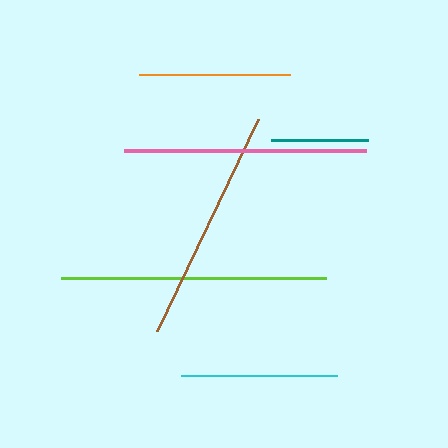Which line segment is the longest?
The lime line is the longest at approximately 265 pixels.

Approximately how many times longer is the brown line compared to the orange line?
The brown line is approximately 1.6 times the length of the orange line.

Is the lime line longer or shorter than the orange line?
The lime line is longer than the orange line.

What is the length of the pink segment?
The pink segment is approximately 241 pixels long.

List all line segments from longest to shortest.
From longest to shortest: lime, pink, brown, cyan, orange, teal.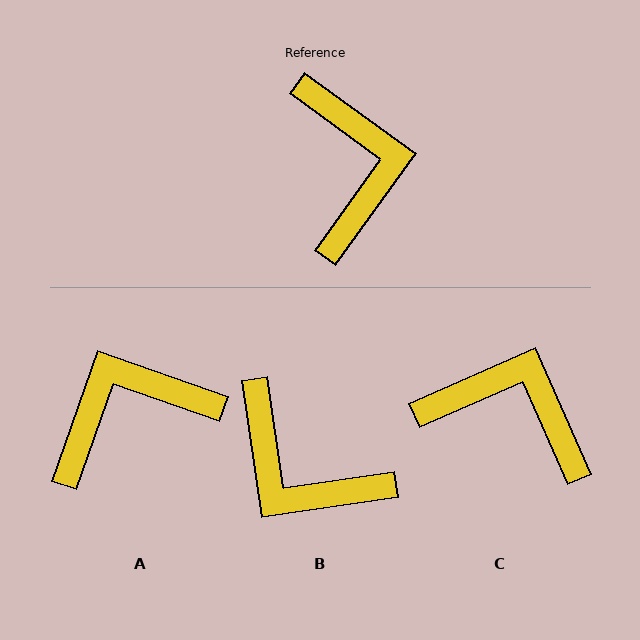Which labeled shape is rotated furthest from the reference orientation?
B, about 136 degrees away.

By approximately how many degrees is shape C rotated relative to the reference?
Approximately 60 degrees counter-clockwise.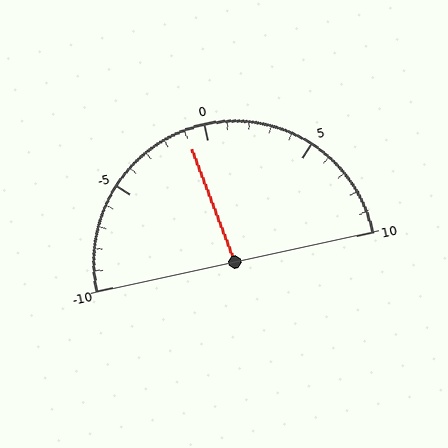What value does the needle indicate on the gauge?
The needle indicates approximately -1.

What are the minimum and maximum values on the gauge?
The gauge ranges from -10 to 10.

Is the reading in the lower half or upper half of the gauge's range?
The reading is in the lower half of the range (-10 to 10).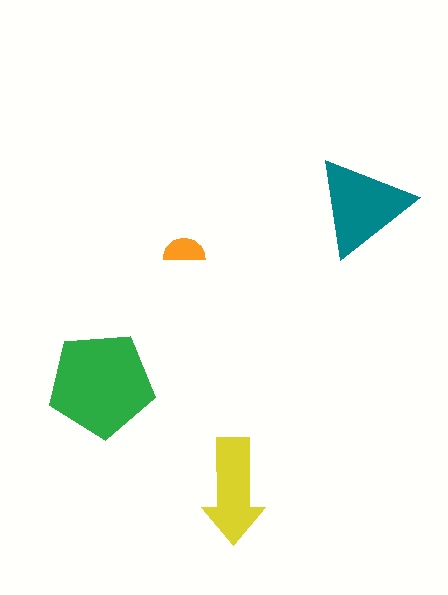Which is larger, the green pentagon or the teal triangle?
The green pentagon.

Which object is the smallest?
The orange semicircle.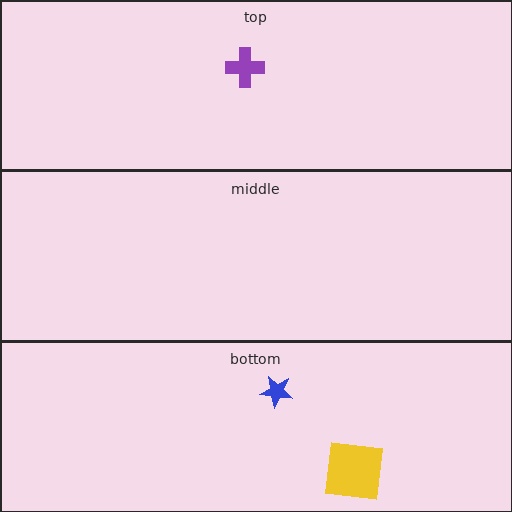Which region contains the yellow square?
The bottom region.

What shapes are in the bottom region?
The blue star, the yellow square.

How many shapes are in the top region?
1.